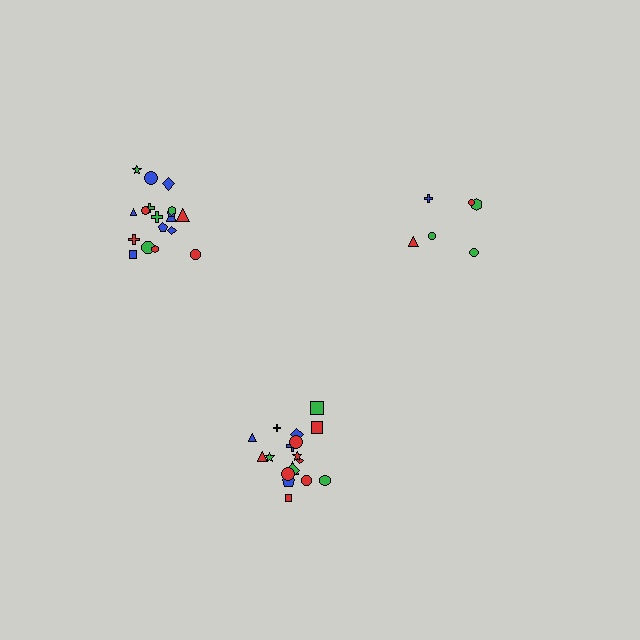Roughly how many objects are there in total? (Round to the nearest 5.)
Roughly 40 objects in total.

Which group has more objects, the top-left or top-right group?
The top-left group.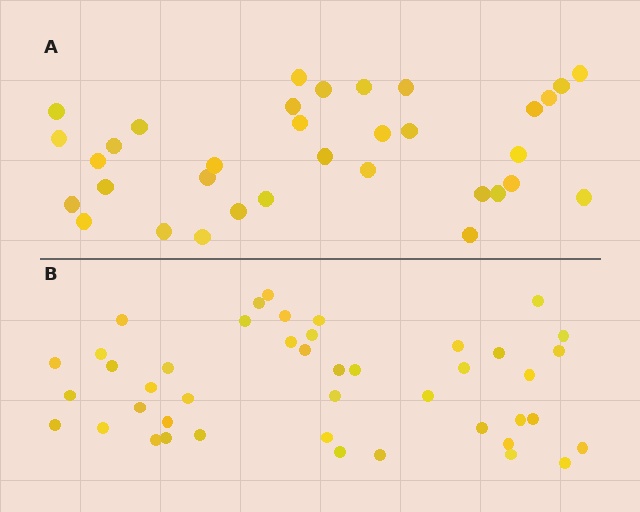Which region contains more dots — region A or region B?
Region B (the bottom region) has more dots.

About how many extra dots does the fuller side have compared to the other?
Region B has roughly 10 or so more dots than region A.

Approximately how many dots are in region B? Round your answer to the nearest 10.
About 40 dots. (The exact count is 44, which rounds to 40.)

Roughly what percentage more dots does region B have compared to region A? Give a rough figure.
About 30% more.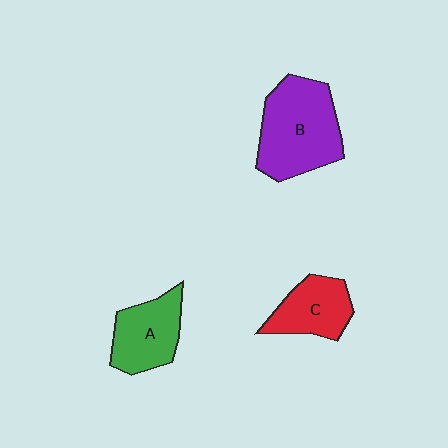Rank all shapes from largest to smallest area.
From largest to smallest: B (purple), A (green), C (red).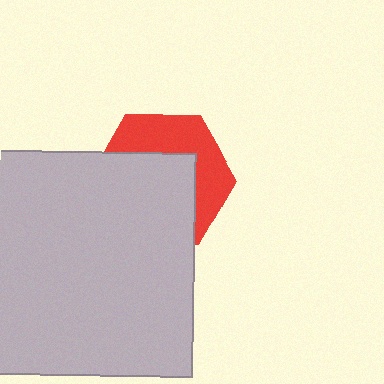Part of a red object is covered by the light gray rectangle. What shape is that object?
It is a hexagon.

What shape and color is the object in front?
The object in front is a light gray rectangle.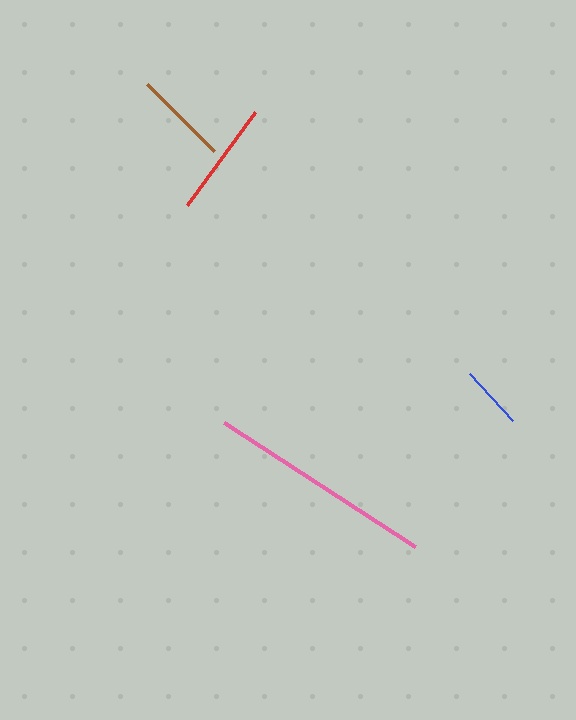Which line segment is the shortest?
The blue line is the shortest at approximately 64 pixels.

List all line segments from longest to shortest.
From longest to shortest: pink, red, brown, blue.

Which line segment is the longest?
The pink line is the longest at approximately 227 pixels.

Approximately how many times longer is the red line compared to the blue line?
The red line is approximately 1.8 times the length of the blue line.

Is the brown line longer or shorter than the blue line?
The brown line is longer than the blue line.